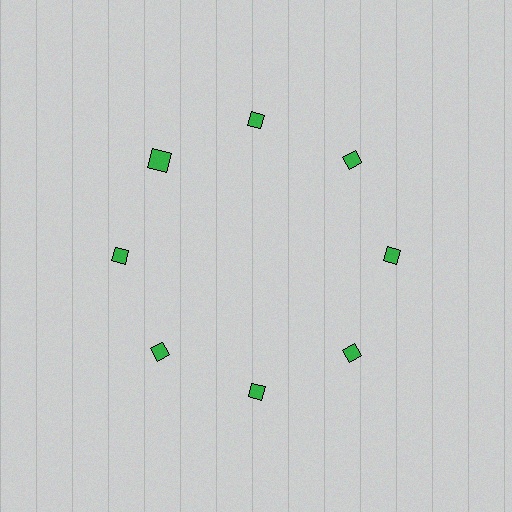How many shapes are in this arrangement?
There are 8 shapes arranged in a ring pattern.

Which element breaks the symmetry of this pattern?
The green square at roughly the 10 o'clock position breaks the symmetry. All other shapes are green diamonds.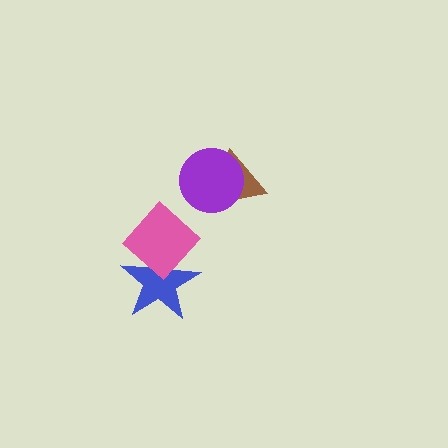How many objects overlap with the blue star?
1 object overlaps with the blue star.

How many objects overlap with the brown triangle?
1 object overlaps with the brown triangle.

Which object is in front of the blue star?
The pink diamond is in front of the blue star.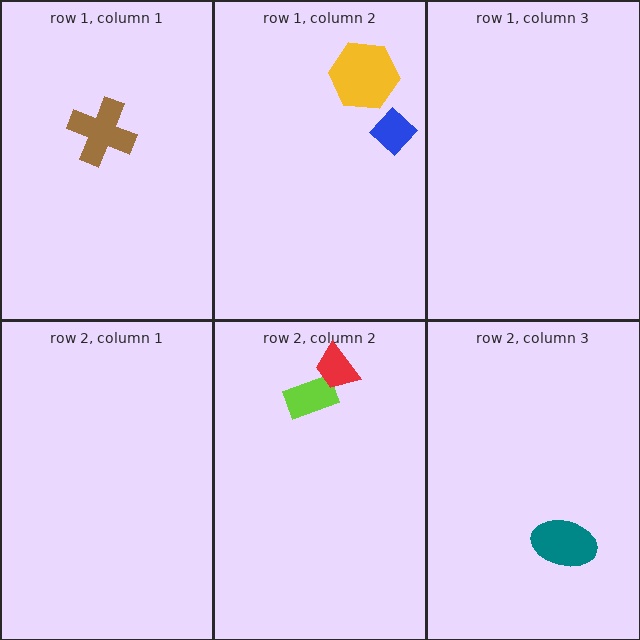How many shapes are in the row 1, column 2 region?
2.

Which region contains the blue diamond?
The row 1, column 2 region.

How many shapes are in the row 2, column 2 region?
2.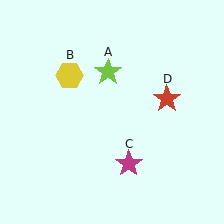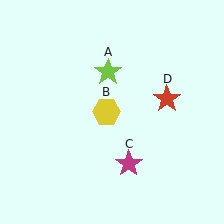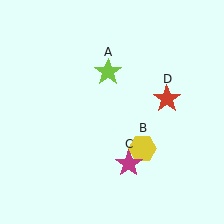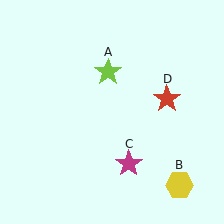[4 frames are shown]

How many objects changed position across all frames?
1 object changed position: yellow hexagon (object B).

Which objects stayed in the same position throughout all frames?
Lime star (object A) and magenta star (object C) and red star (object D) remained stationary.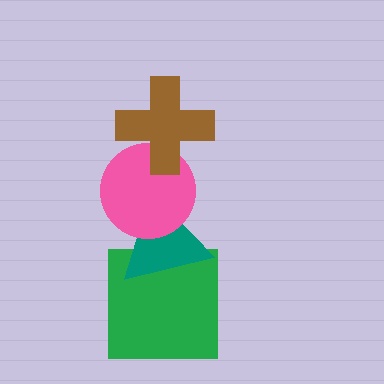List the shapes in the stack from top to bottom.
From top to bottom: the brown cross, the pink circle, the teal triangle, the green square.